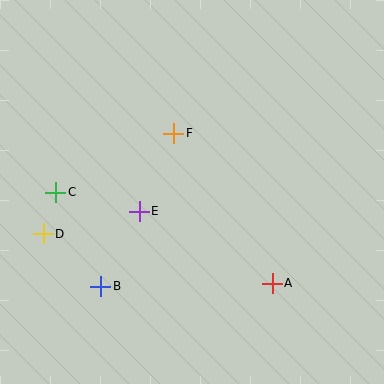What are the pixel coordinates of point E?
Point E is at (139, 211).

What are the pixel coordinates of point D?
Point D is at (43, 234).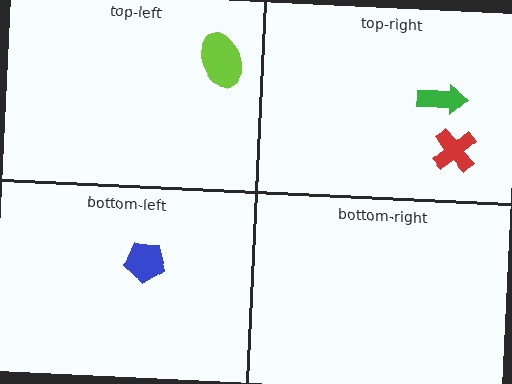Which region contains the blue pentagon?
The bottom-left region.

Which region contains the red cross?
The top-right region.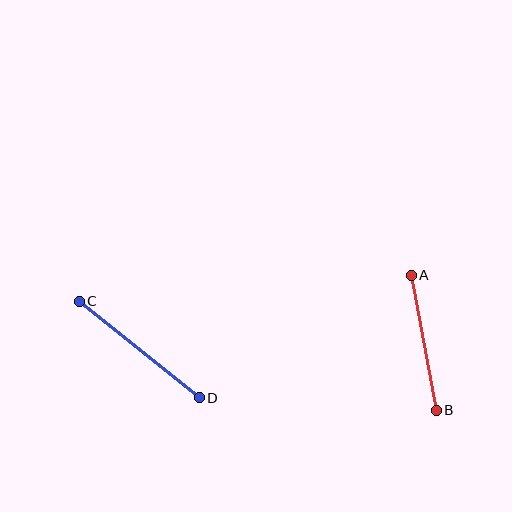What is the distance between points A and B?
The distance is approximately 137 pixels.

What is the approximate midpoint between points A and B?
The midpoint is at approximately (424, 343) pixels.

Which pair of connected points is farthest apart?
Points C and D are farthest apart.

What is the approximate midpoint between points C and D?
The midpoint is at approximately (139, 350) pixels.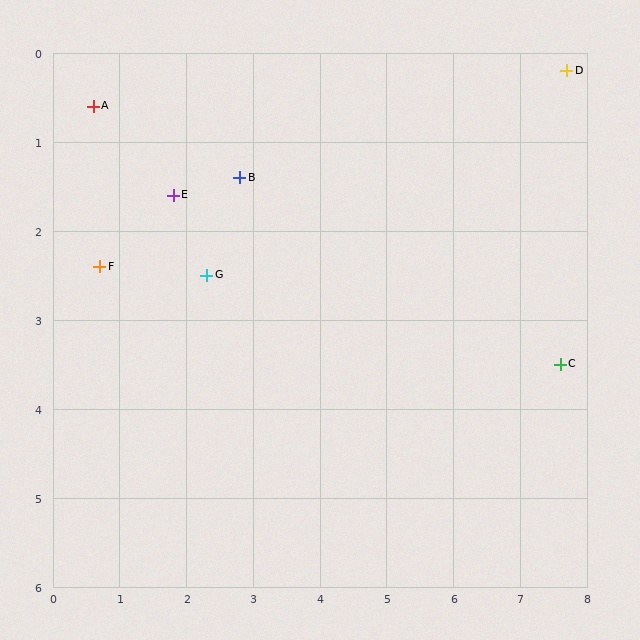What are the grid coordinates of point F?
Point F is at approximately (0.7, 2.4).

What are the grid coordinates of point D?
Point D is at approximately (7.7, 0.2).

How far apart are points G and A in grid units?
Points G and A are about 2.5 grid units apart.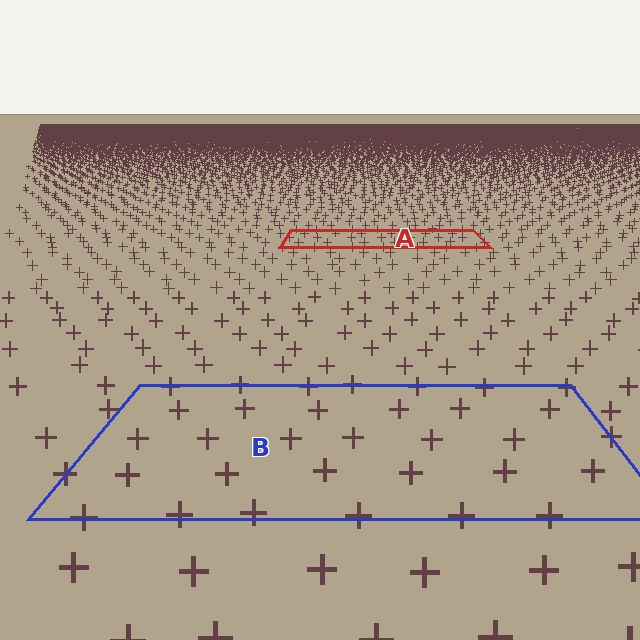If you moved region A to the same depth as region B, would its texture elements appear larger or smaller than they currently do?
They would appear larger. At a closer depth, the same texture elements are projected at a bigger on-screen size.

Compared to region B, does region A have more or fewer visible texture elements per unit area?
Region A has more texture elements per unit area — they are packed more densely because it is farther away.